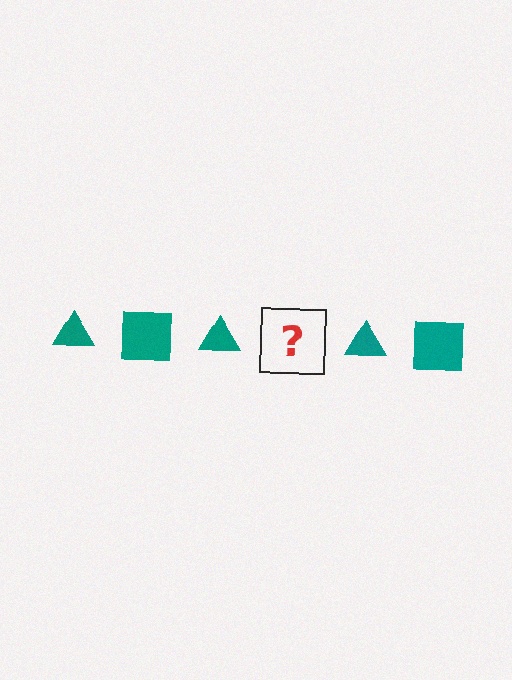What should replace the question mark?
The question mark should be replaced with a teal square.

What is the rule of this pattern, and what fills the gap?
The rule is that the pattern cycles through triangle, square shapes in teal. The gap should be filled with a teal square.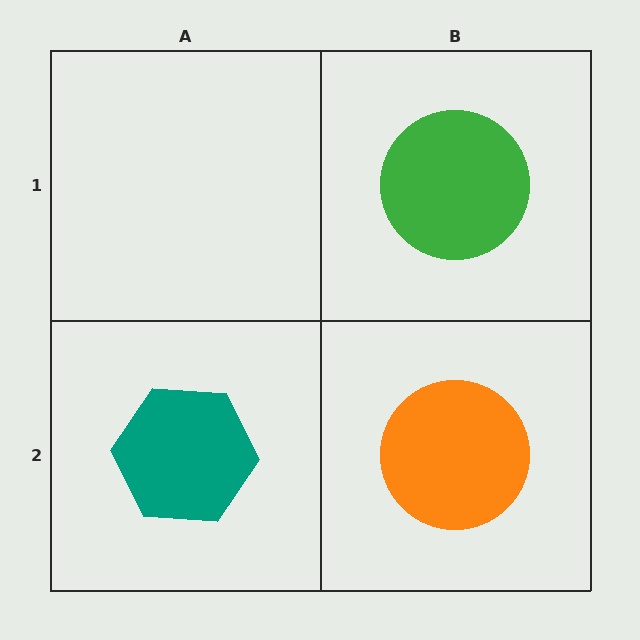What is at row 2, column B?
An orange circle.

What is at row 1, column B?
A green circle.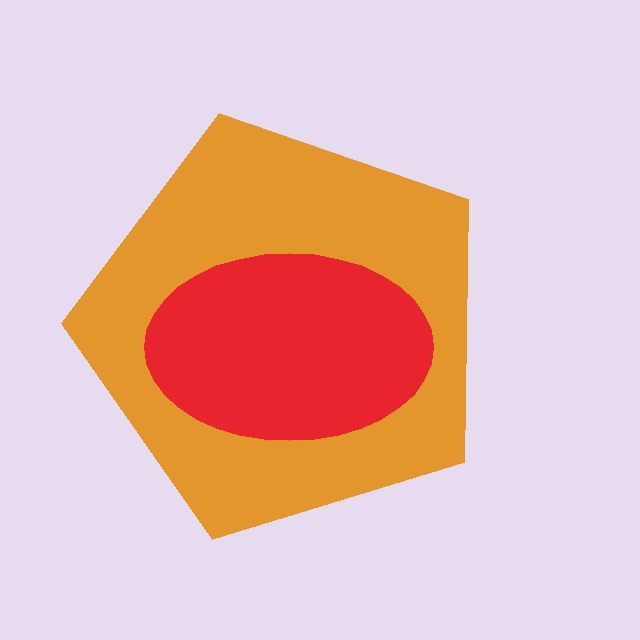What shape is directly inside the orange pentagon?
The red ellipse.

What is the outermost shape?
The orange pentagon.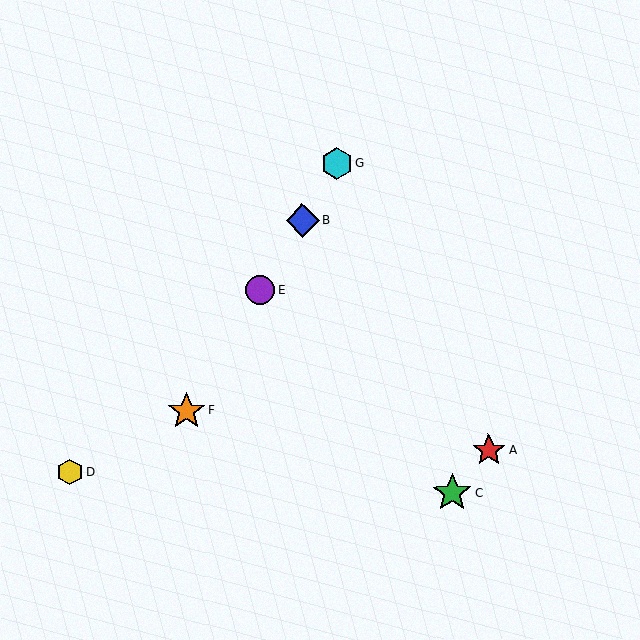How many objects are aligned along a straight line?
4 objects (B, E, F, G) are aligned along a straight line.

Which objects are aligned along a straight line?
Objects B, E, F, G are aligned along a straight line.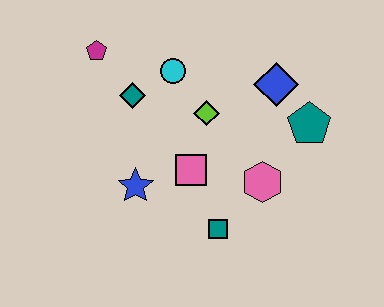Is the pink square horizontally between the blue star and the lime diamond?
Yes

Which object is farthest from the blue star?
The teal pentagon is farthest from the blue star.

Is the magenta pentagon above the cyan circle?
Yes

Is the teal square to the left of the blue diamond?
Yes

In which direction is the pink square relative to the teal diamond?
The pink square is below the teal diamond.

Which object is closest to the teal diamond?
The cyan circle is closest to the teal diamond.